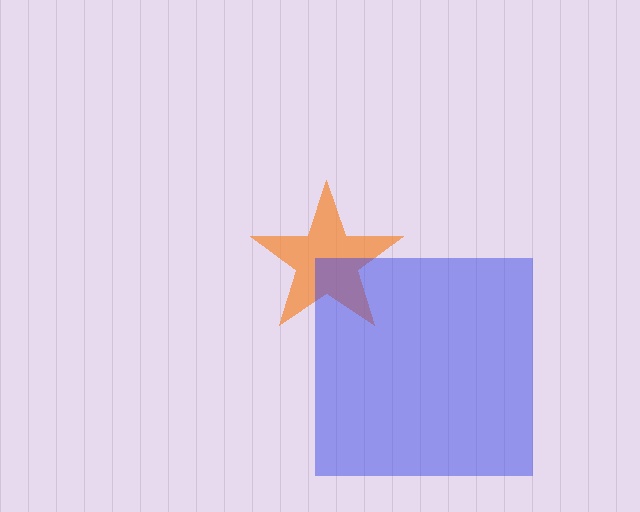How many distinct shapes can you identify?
There are 2 distinct shapes: an orange star, a blue square.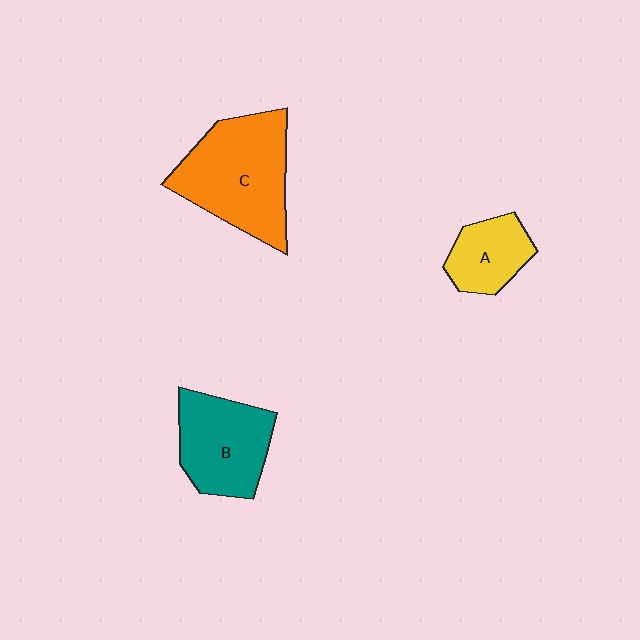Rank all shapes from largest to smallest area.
From largest to smallest: C (orange), B (teal), A (yellow).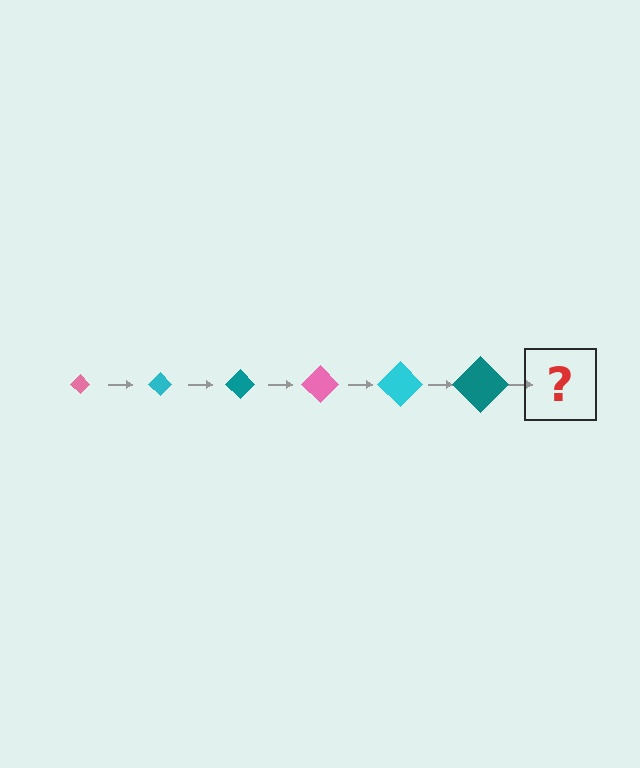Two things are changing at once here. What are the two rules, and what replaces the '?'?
The two rules are that the diamond grows larger each step and the color cycles through pink, cyan, and teal. The '?' should be a pink diamond, larger than the previous one.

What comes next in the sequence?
The next element should be a pink diamond, larger than the previous one.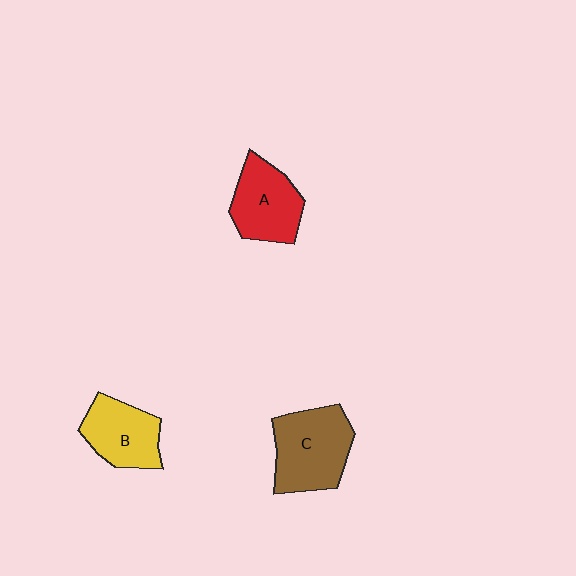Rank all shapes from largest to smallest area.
From largest to smallest: C (brown), A (red), B (yellow).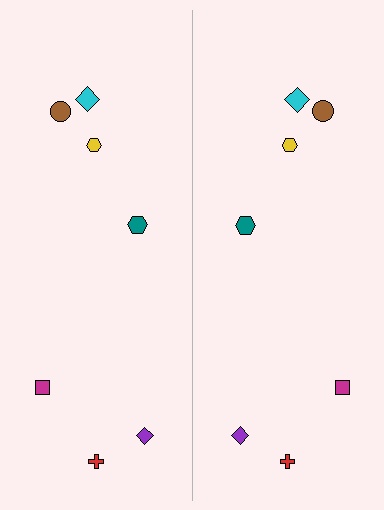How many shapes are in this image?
There are 14 shapes in this image.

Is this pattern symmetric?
Yes, this pattern has bilateral (reflection) symmetry.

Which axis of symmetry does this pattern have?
The pattern has a vertical axis of symmetry running through the center of the image.